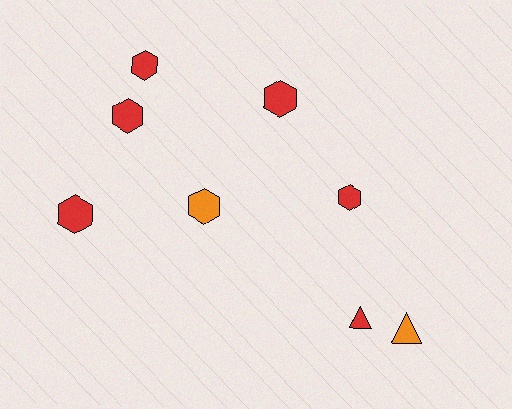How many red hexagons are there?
There are 5 red hexagons.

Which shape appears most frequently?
Hexagon, with 6 objects.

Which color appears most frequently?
Red, with 6 objects.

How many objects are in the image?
There are 8 objects.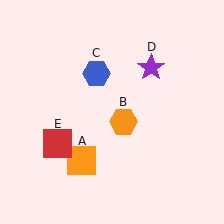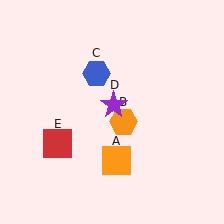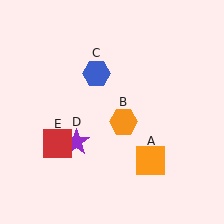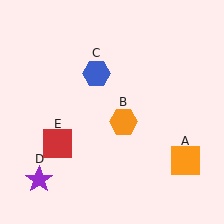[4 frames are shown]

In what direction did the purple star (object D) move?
The purple star (object D) moved down and to the left.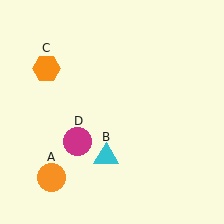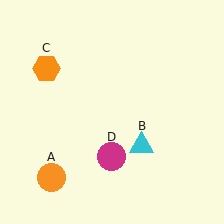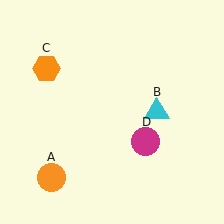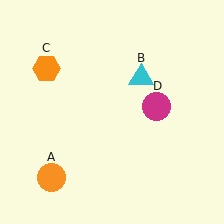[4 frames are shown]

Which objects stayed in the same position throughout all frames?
Orange circle (object A) and orange hexagon (object C) remained stationary.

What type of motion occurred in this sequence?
The cyan triangle (object B), magenta circle (object D) rotated counterclockwise around the center of the scene.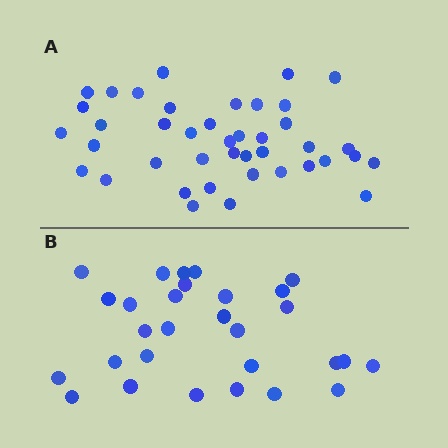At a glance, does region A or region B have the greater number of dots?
Region A (the top region) has more dots.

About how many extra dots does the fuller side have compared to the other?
Region A has roughly 12 or so more dots than region B.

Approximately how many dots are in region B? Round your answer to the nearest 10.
About 30 dots. (The exact count is 29, which rounds to 30.)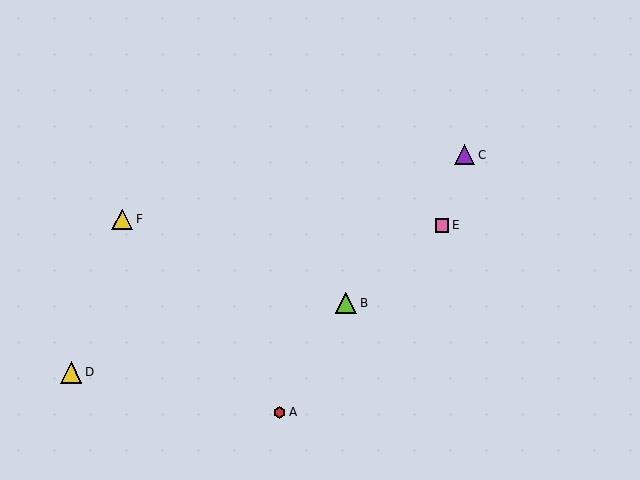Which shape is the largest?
The yellow triangle (labeled D) is the largest.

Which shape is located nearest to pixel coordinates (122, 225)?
The yellow triangle (labeled F) at (122, 219) is nearest to that location.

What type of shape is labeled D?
Shape D is a yellow triangle.